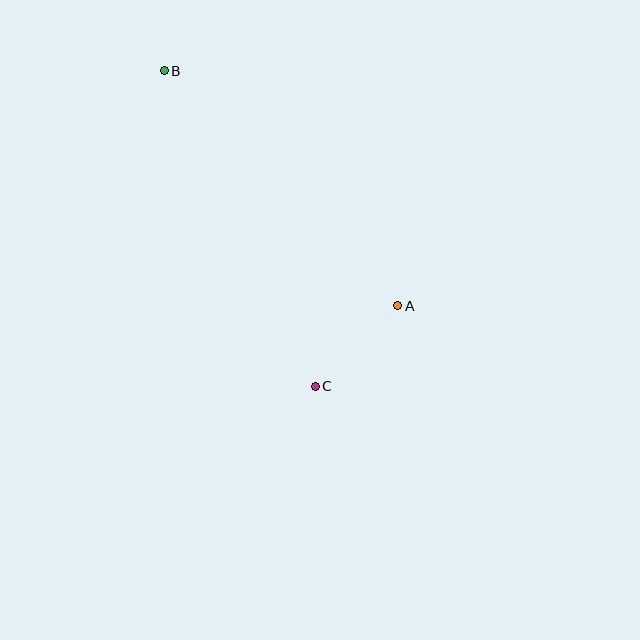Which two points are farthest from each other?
Points B and C are farthest from each other.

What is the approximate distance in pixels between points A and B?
The distance between A and B is approximately 331 pixels.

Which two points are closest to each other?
Points A and C are closest to each other.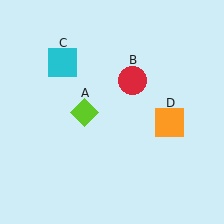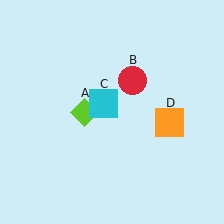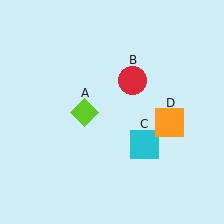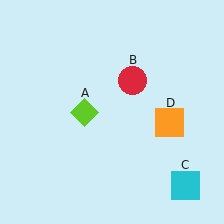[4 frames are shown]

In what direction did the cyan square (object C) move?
The cyan square (object C) moved down and to the right.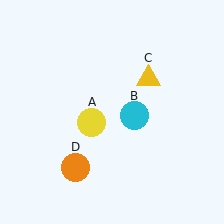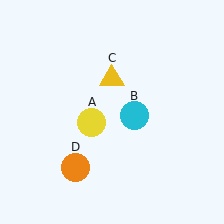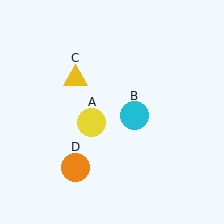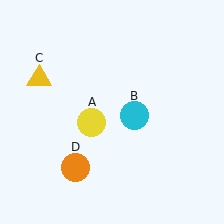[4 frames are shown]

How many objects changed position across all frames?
1 object changed position: yellow triangle (object C).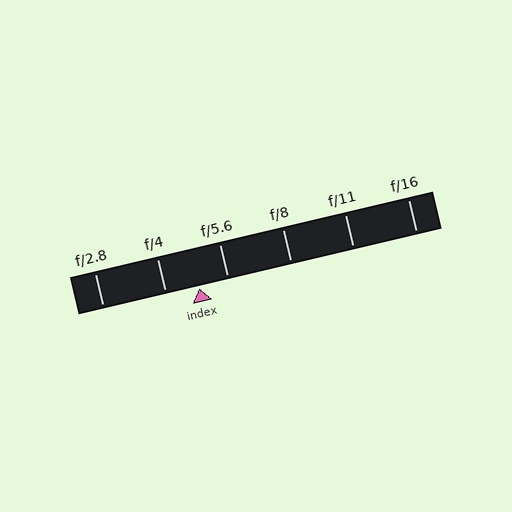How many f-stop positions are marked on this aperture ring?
There are 6 f-stop positions marked.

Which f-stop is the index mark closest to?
The index mark is closest to f/5.6.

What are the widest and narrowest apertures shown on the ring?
The widest aperture shown is f/2.8 and the narrowest is f/16.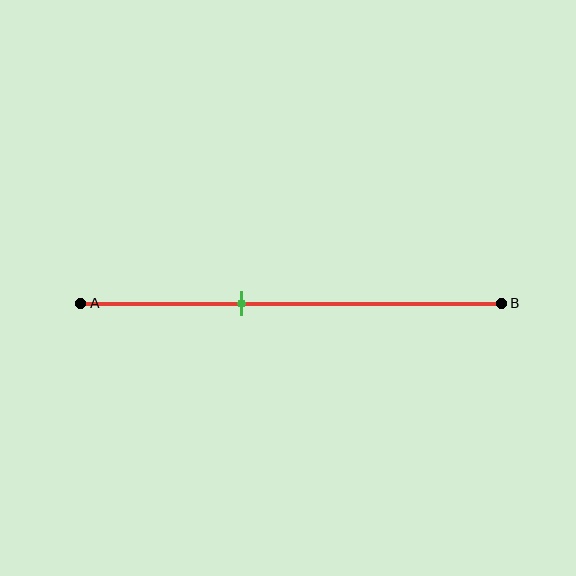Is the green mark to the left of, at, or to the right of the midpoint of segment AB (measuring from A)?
The green mark is to the left of the midpoint of segment AB.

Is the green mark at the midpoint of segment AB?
No, the mark is at about 40% from A, not at the 50% midpoint.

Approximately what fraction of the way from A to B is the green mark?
The green mark is approximately 40% of the way from A to B.